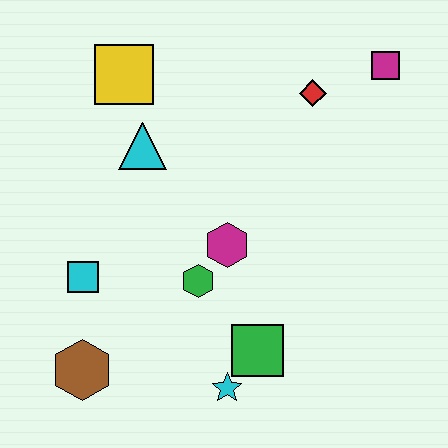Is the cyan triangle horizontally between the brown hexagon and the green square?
Yes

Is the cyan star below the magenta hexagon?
Yes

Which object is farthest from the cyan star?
The magenta square is farthest from the cyan star.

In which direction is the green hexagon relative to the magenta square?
The green hexagon is below the magenta square.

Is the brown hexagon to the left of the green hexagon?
Yes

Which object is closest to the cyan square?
The brown hexagon is closest to the cyan square.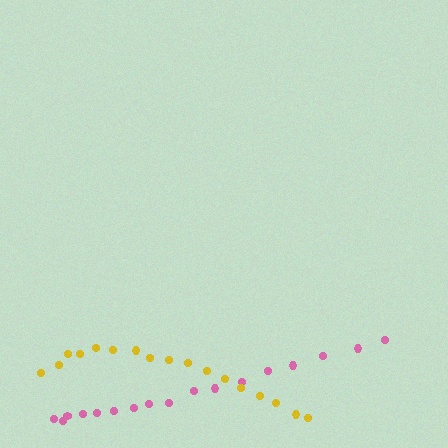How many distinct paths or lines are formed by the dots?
There are 2 distinct paths.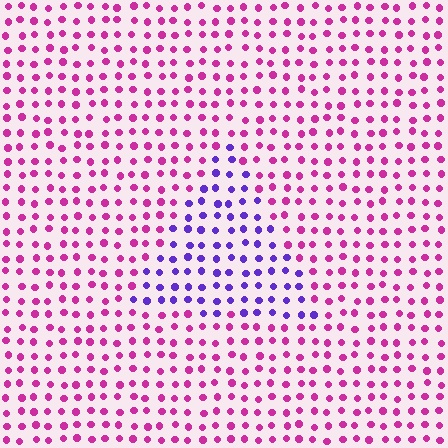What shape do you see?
I see a triangle.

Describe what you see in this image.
The image is filled with small magenta elements in a uniform arrangement. A triangle-shaped region is visible where the elements are tinted to a slightly different hue, forming a subtle color boundary.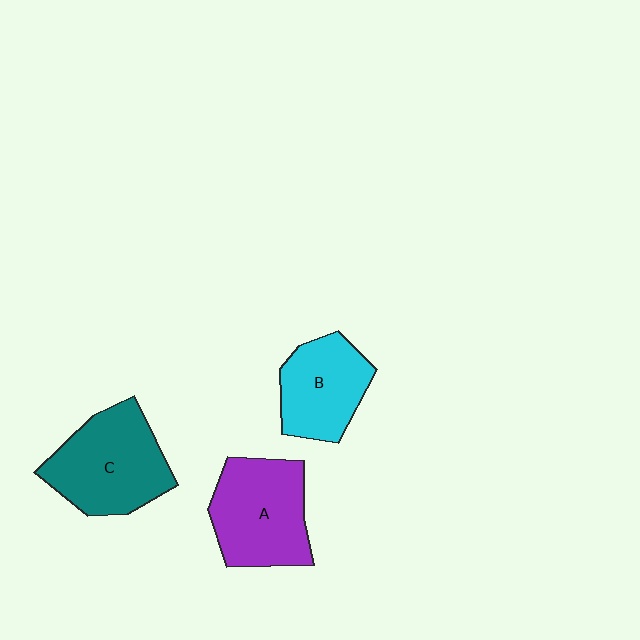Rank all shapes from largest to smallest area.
From largest to smallest: C (teal), A (purple), B (cyan).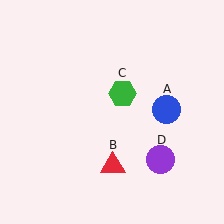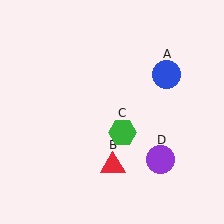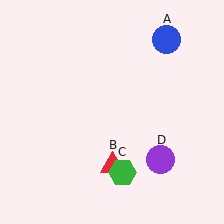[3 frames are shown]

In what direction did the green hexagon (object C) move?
The green hexagon (object C) moved down.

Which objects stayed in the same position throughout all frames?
Red triangle (object B) and purple circle (object D) remained stationary.